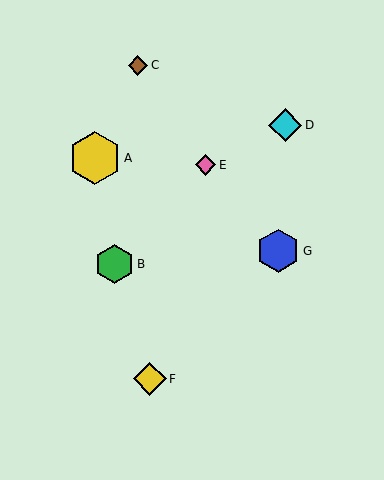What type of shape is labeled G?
Shape G is a blue hexagon.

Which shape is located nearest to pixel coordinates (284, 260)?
The blue hexagon (labeled G) at (278, 251) is nearest to that location.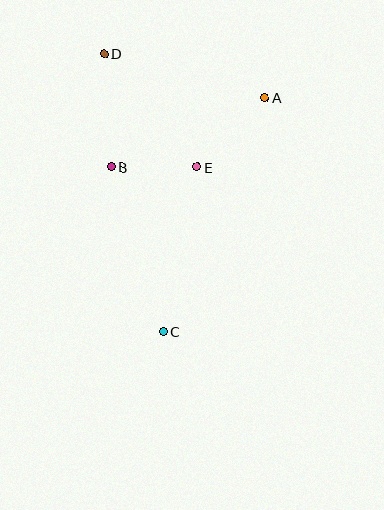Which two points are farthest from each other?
Points C and D are farthest from each other.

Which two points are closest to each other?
Points B and E are closest to each other.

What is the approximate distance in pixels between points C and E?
The distance between C and E is approximately 168 pixels.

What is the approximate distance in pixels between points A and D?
The distance between A and D is approximately 167 pixels.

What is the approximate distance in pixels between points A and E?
The distance between A and E is approximately 97 pixels.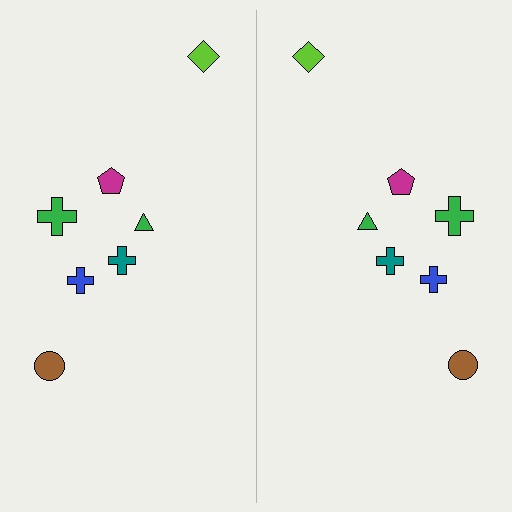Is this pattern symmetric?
Yes, this pattern has bilateral (reflection) symmetry.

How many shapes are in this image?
There are 14 shapes in this image.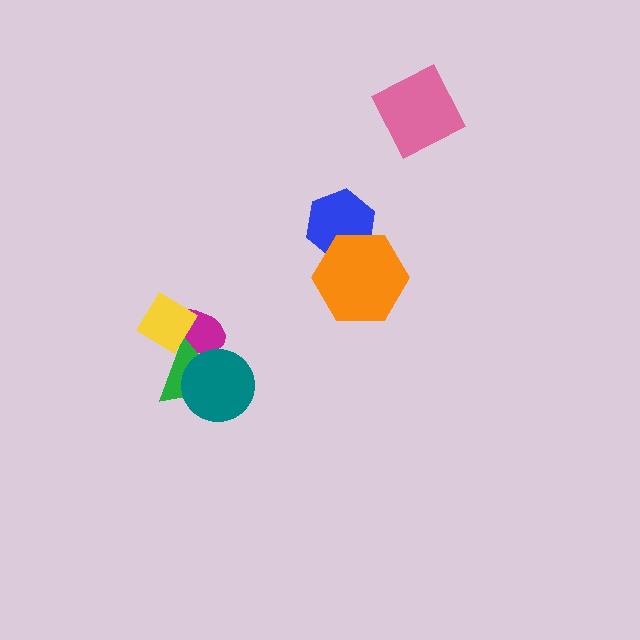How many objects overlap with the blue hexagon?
1 object overlaps with the blue hexagon.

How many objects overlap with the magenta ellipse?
3 objects overlap with the magenta ellipse.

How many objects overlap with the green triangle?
3 objects overlap with the green triangle.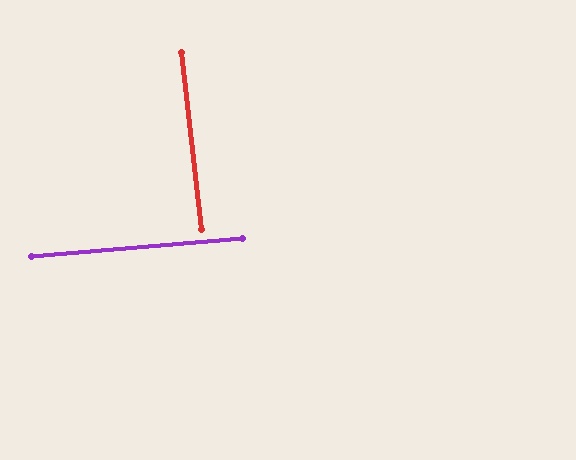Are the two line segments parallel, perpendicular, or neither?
Perpendicular — they meet at approximately 88°.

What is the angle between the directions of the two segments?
Approximately 88 degrees.